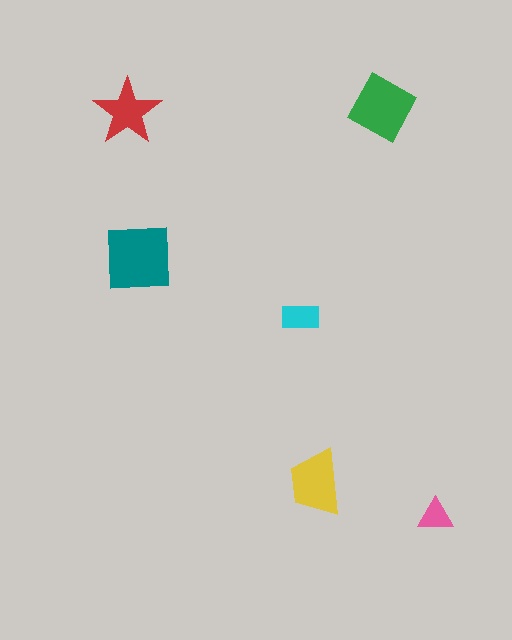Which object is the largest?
The teal square.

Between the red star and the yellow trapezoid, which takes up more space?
The yellow trapezoid.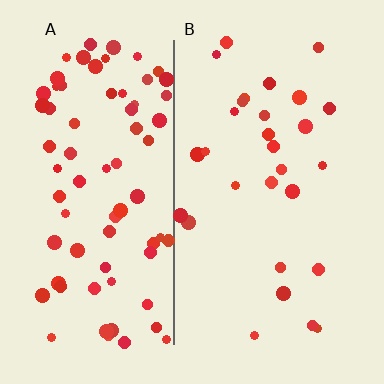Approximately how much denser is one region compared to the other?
Approximately 2.6× — region A over region B.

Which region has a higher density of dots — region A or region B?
A (the left).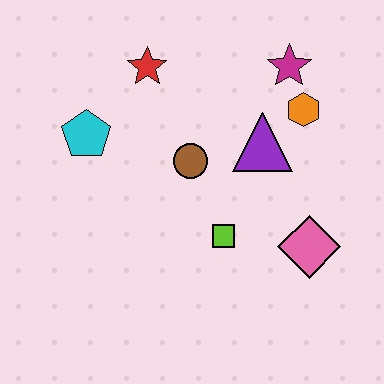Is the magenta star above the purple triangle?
Yes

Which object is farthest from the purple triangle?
The cyan pentagon is farthest from the purple triangle.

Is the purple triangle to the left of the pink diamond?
Yes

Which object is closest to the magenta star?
The orange hexagon is closest to the magenta star.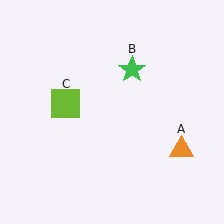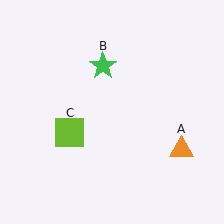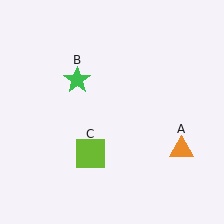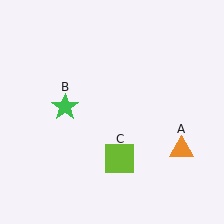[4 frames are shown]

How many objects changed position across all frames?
2 objects changed position: green star (object B), lime square (object C).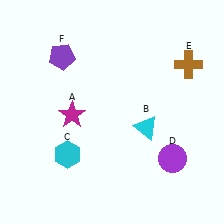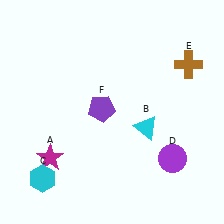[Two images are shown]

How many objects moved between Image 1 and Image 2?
3 objects moved between the two images.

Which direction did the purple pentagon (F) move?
The purple pentagon (F) moved down.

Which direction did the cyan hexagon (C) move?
The cyan hexagon (C) moved left.